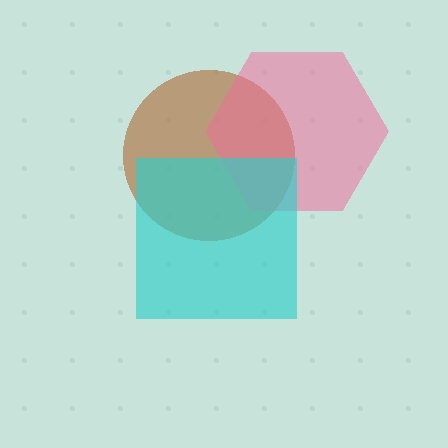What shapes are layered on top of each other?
The layered shapes are: a brown circle, a pink hexagon, a cyan square.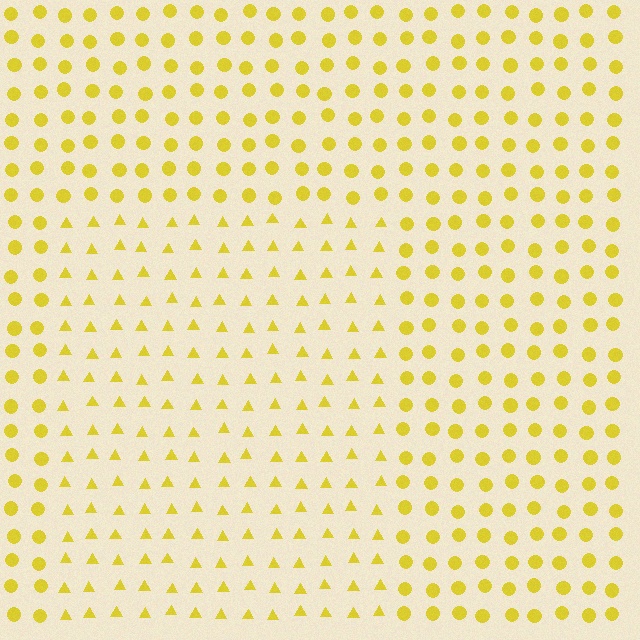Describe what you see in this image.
The image is filled with small yellow elements arranged in a uniform grid. A rectangle-shaped region contains triangles, while the surrounding area contains circles. The boundary is defined purely by the change in element shape.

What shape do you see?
I see a rectangle.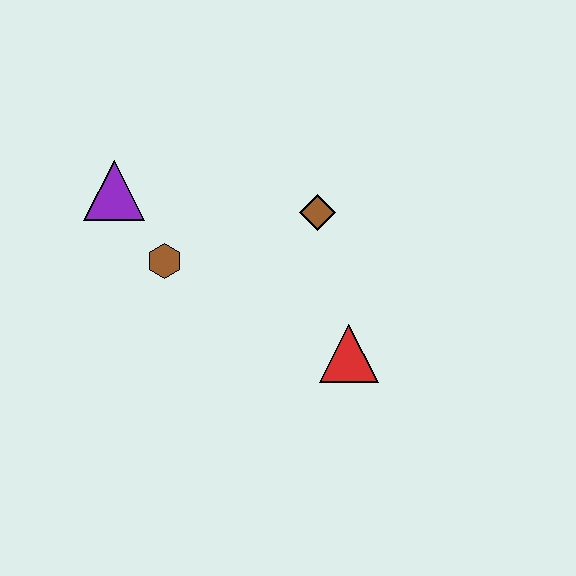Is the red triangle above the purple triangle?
No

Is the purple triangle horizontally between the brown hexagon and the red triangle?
No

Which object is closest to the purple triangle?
The brown hexagon is closest to the purple triangle.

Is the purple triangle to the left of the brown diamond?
Yes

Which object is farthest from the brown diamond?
The purple triangle is farthest from the brown diamond.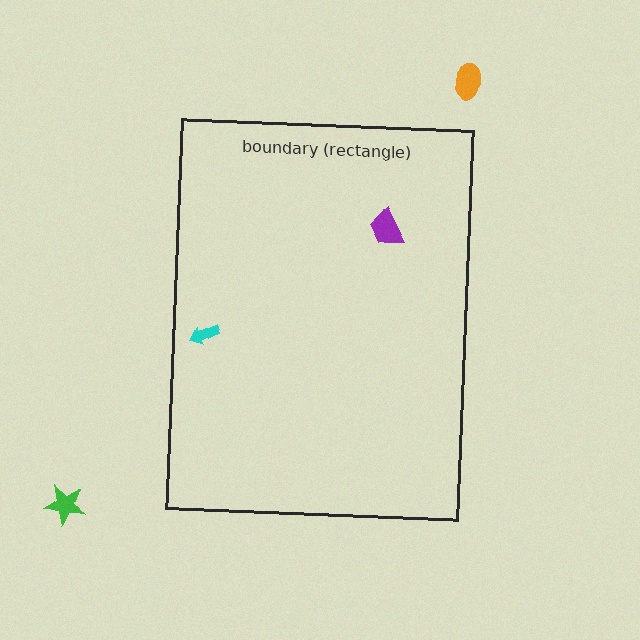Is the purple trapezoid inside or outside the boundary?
Inside.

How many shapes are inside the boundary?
2 inside, 2 outside.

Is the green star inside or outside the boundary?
Outside.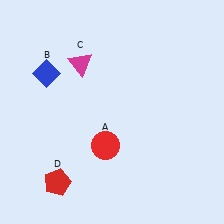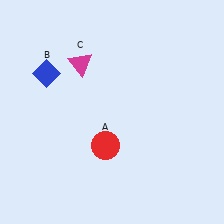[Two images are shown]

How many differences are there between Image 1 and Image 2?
There is 1 difference between the two images.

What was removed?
The red pentagon (D) was removed in Image 2.